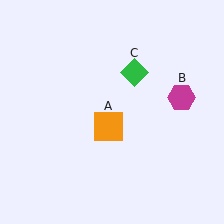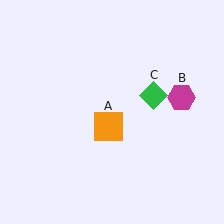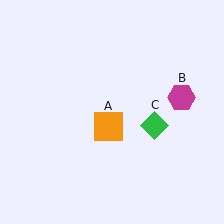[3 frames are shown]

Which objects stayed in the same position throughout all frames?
Orange square (object A) and magenta hexagon (object B) remained stationary.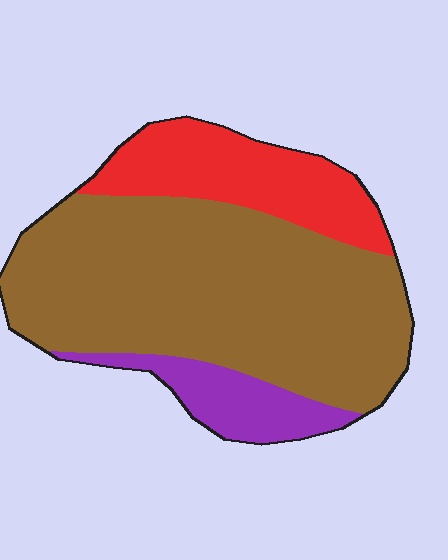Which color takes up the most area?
Brown, at roughly 65%.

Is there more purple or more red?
Red.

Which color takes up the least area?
Purple, at roughly 10%.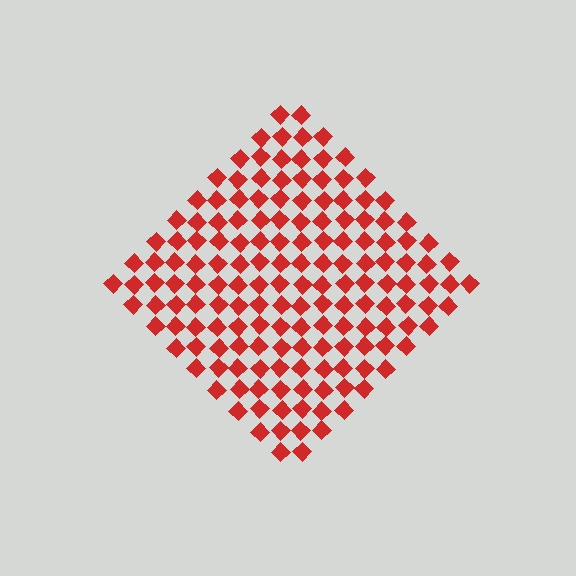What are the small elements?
The small elements are diamonds.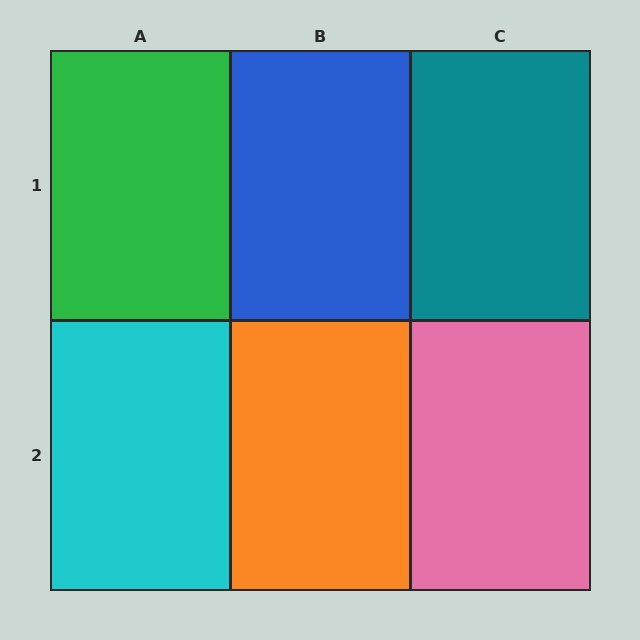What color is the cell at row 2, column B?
Orange.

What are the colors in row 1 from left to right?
Green, blue, teal.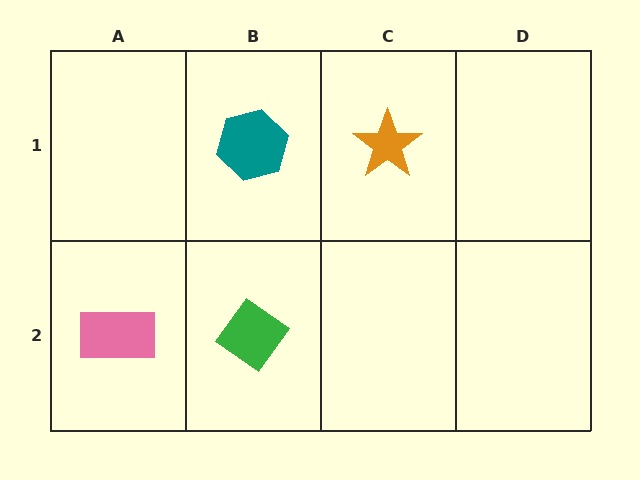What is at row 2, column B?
A green diamond.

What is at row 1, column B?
A teal hexagon.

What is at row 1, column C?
An orange star.